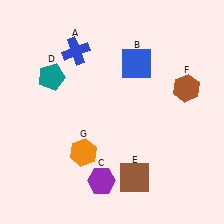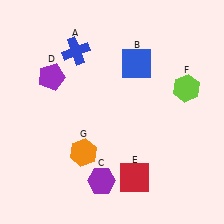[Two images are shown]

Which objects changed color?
D changed from teal to purple. E changed from brown to red. F changed from brown to lime.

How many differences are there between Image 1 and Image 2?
There are 3 differences between the two images.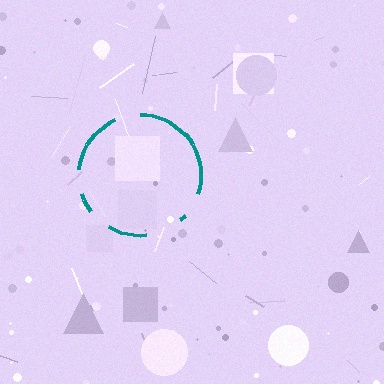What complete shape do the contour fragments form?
The contour fragments form a circle.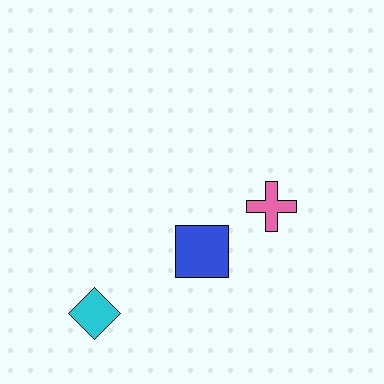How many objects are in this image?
There are 3 objects.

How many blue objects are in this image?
There is 1 blue object.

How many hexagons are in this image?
There are no hexagons.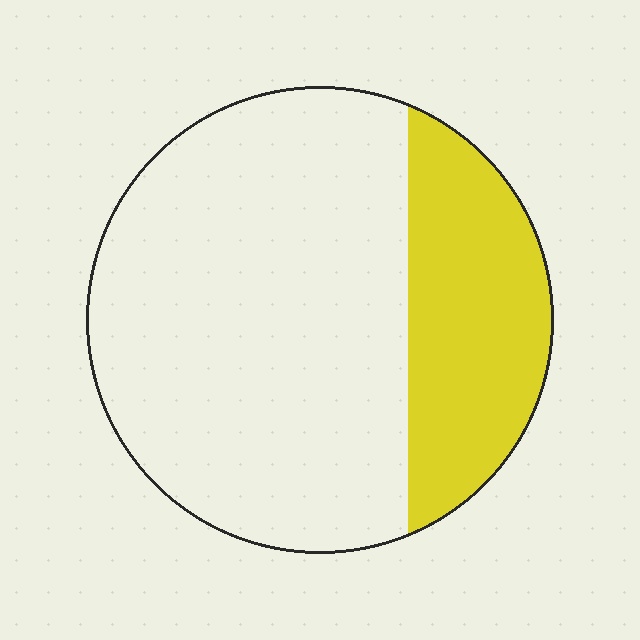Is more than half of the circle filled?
No.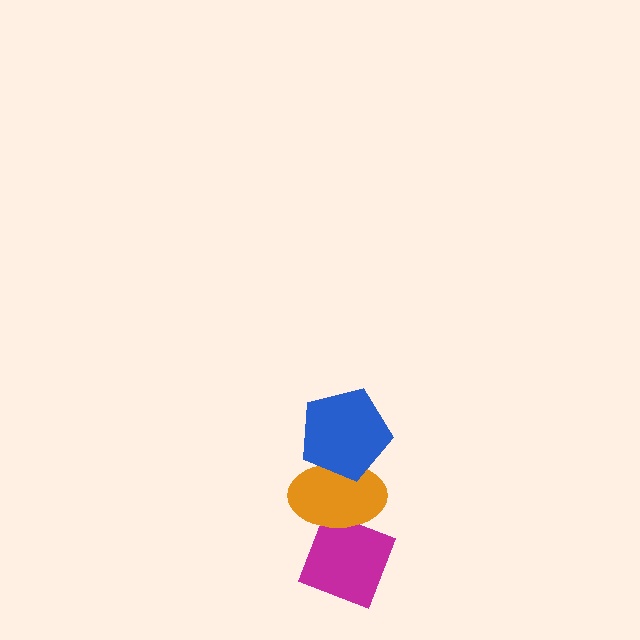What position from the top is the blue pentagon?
The blue pentagon is 1st from the top.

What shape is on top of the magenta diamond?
The orange ellipse is on top of the magenta diamond.